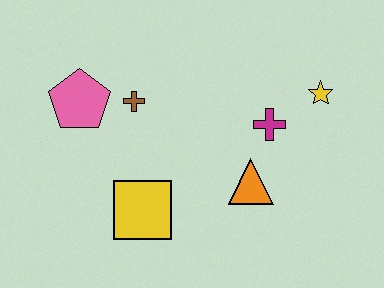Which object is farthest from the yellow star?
The pink pentagon is farthest from the yellow star.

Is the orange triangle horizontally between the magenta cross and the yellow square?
Yes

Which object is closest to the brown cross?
The pink pentagon is closest to the brown cross.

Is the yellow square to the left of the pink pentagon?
No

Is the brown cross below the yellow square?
No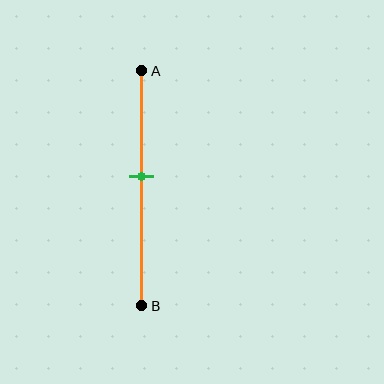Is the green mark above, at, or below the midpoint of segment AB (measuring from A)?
The green mark is above the midpoint of segment AB.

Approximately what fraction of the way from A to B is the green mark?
The green mark is approximately 45% of the way from A to B.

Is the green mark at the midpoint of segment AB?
No, the mark is at about 45% from A, not at the 50% midpoint.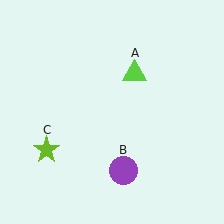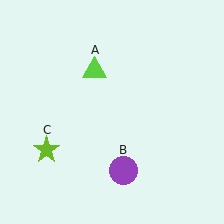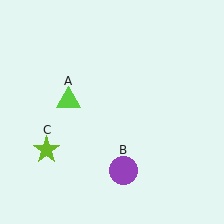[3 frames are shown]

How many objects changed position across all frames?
1 object changed position: lime triangle (object A).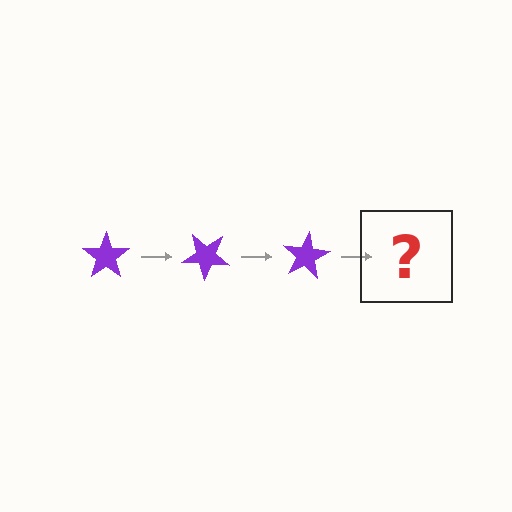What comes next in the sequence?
The next element should be a purple star rotated 120 degrees.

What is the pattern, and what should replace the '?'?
The pattern is that the star rotates 40 degrees each step. The '?' should be a purple star rotated 120 degrees.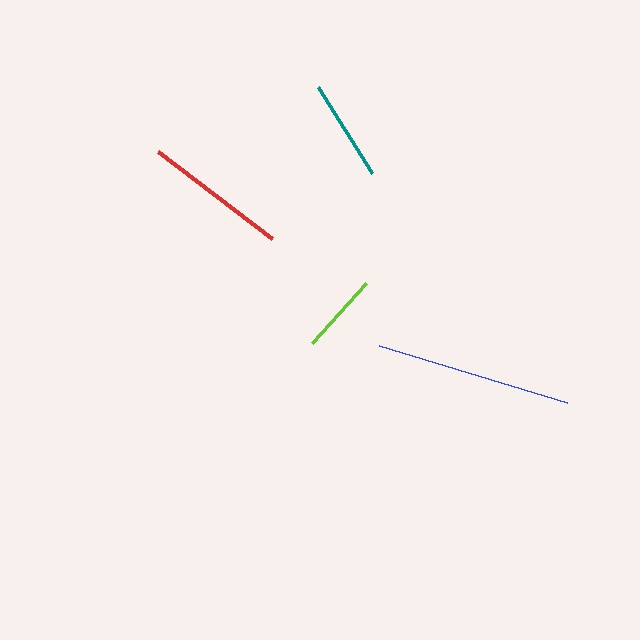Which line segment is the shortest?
The lime line is the shortest at approximately 81 pixels.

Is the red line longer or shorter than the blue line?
The blue line is longer than the red line.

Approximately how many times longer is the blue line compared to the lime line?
The blue line is approximately 2.4 times the length of the lime line.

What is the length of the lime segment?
The lime segment is approximately 81 pixels long.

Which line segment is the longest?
The blue line is the longest at approximately 196 pixels.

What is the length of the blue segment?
The blue segment is approximately 196 pixels long.